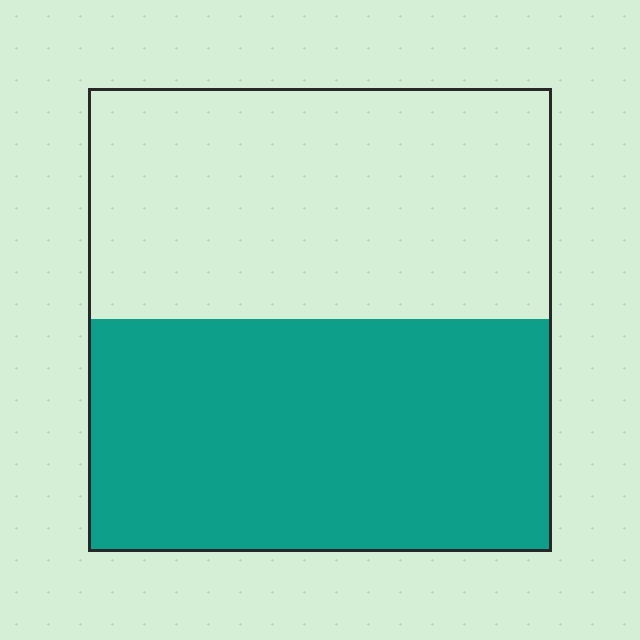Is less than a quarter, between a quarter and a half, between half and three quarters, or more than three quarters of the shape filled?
Between half and three quarters.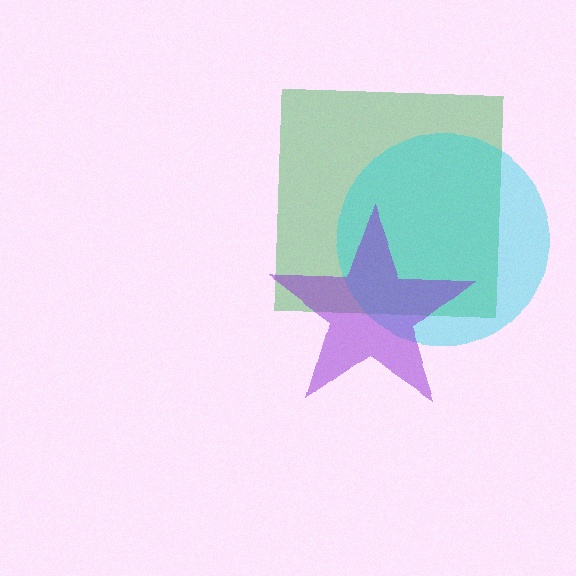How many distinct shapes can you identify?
There are 3 distinct shapes: a green square, a cyan circle, a purple star.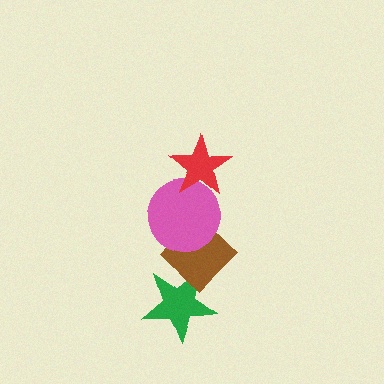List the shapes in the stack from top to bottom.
From top to bottom: the red star, the pink circle, the brown diamond, the green star.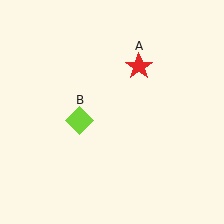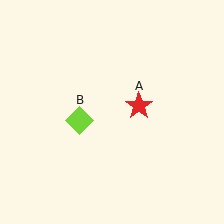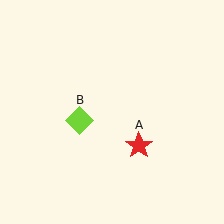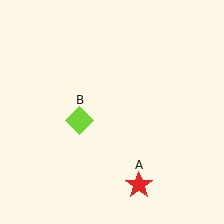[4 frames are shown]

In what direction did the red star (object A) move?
The red star (object A) moved down.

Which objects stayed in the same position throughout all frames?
Lime diamond (object B) remained stationary.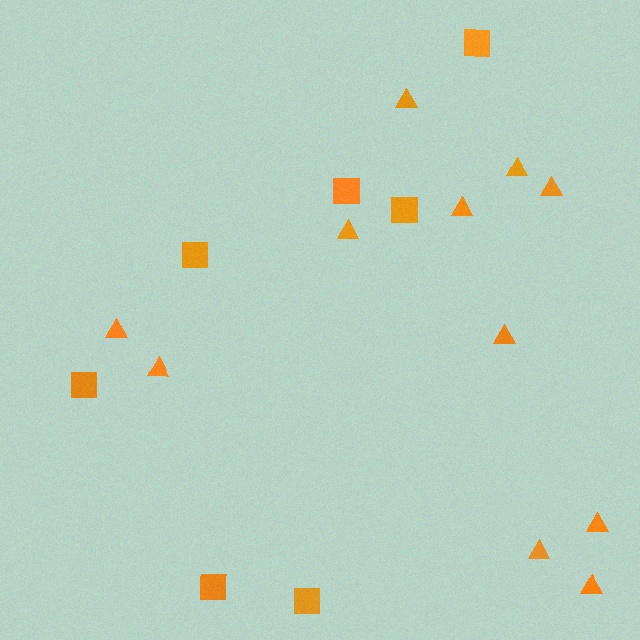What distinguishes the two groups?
There are 2 groups: one group of squares (7) and one group of triangles (11).